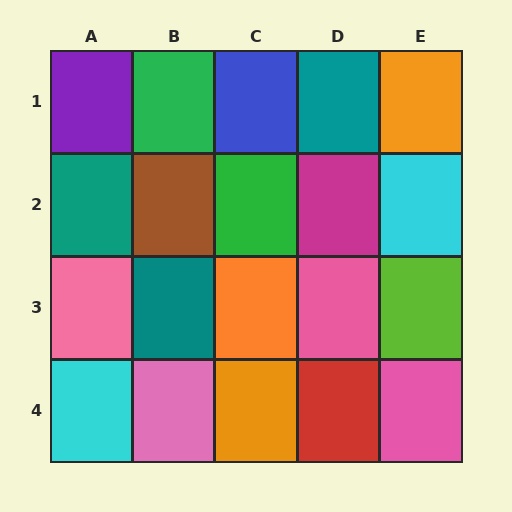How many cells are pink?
4 cells are pink.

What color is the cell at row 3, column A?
Pink.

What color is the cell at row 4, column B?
Pink.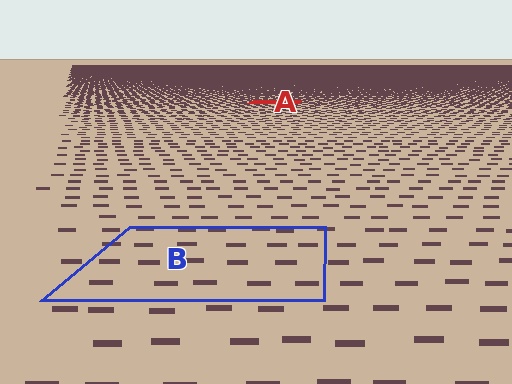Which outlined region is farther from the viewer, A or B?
Region A is farther from the viewer — the texture elements inside it appear smaller and more densely packed.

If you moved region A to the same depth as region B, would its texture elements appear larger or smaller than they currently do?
They would appear larger. At a closer depth, the same texture elements are projected at a bigger on-screen size.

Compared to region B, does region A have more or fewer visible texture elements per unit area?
Region A has more texture elements per unit area — they are packed more densely because it is farther away.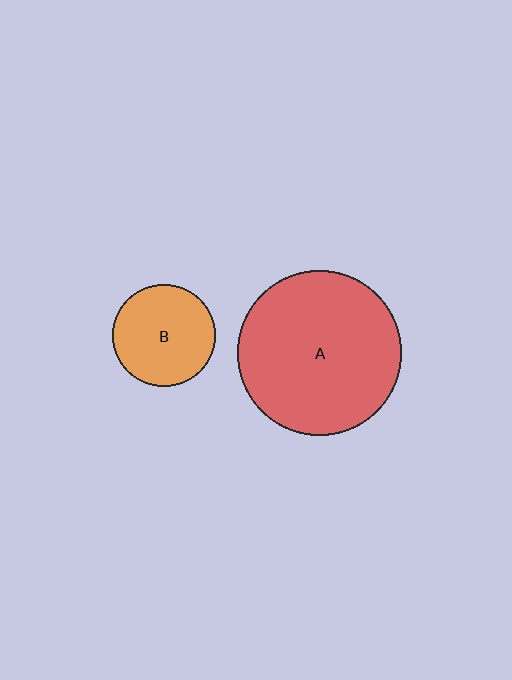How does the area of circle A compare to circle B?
Approximately 2.6 times.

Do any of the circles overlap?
No, none of the circles overlap.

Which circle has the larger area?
Circle A (red).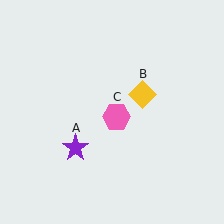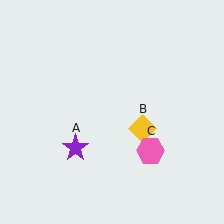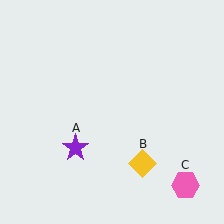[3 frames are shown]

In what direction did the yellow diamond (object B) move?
The yellow diamond (object B) moved down.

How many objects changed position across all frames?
2 objects changed position: yellow diamond (object B), pink hexagon (object C).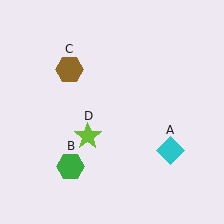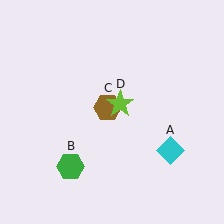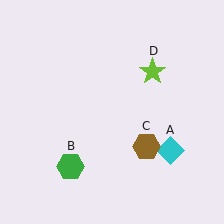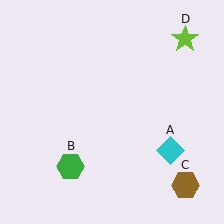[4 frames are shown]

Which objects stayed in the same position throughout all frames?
Cyan diamond (object A) and green hexagon (object B) remained stationary.